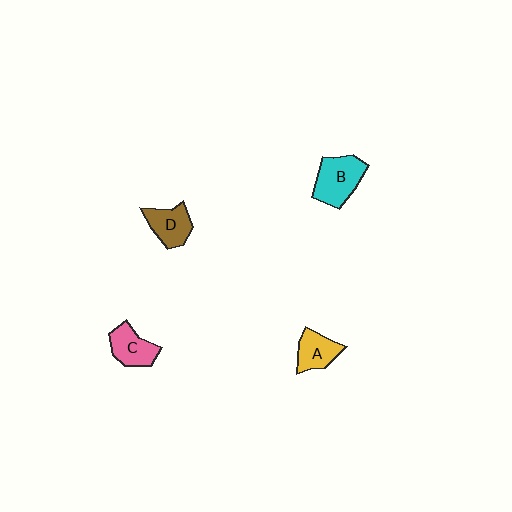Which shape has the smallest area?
Shape A (yellow).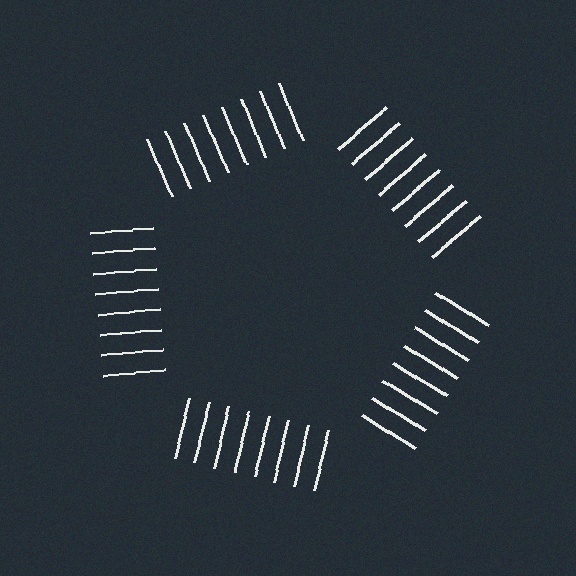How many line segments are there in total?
40 — 8 along each of the 5 edges.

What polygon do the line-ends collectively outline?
An illusory pentagon — the line segments terminate on its edges but no continuous stroke is drawn.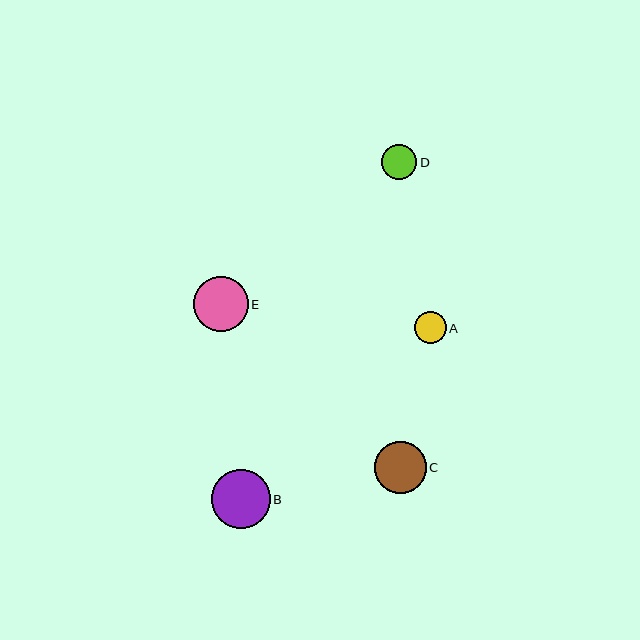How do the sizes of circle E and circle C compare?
Circle E and circle C are approximately the same size.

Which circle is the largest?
Circle B is the largest with a size of approximately 59 pixels.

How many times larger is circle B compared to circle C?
Circle B is approximately 1.1 times the size of circle C.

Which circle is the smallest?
Circle A is the smallest with a size of approximately 32 pixels.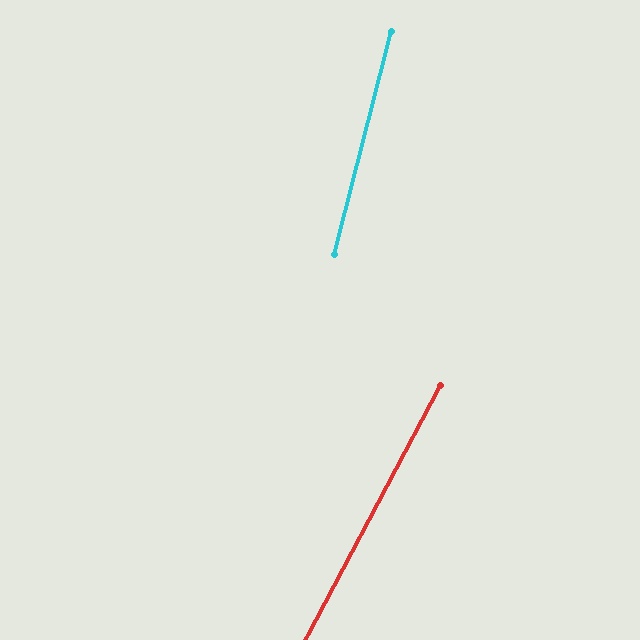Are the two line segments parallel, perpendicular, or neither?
Neither parallel nor perpendicular — they differ by about 14°.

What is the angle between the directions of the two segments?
Approximately 14 degrees.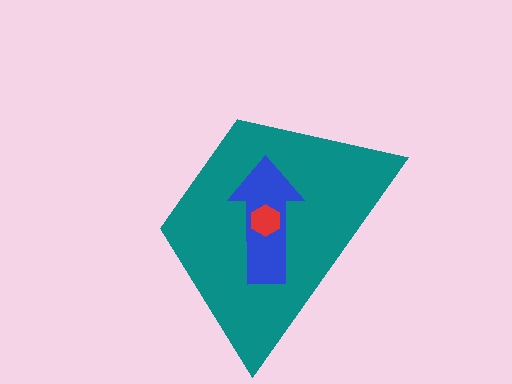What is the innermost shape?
The red hexagon.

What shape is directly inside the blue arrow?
The red hexagon.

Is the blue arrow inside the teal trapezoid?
Yes.